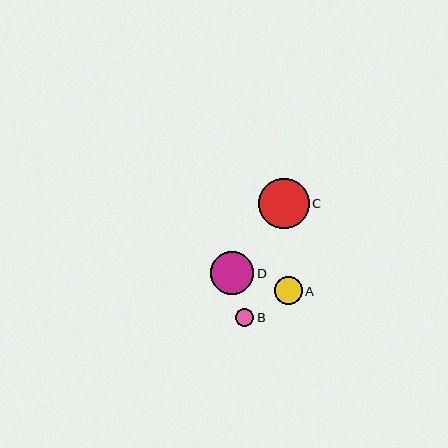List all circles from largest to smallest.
From largest to smallest: C, D, A, B.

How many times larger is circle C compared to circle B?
Circle C is approximately 2.7 times the size of circle B.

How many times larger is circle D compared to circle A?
Circle D is approximately 1.5 times the size of circle A.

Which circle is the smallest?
Circle B is the smallest with a size of approximately 18 pixels.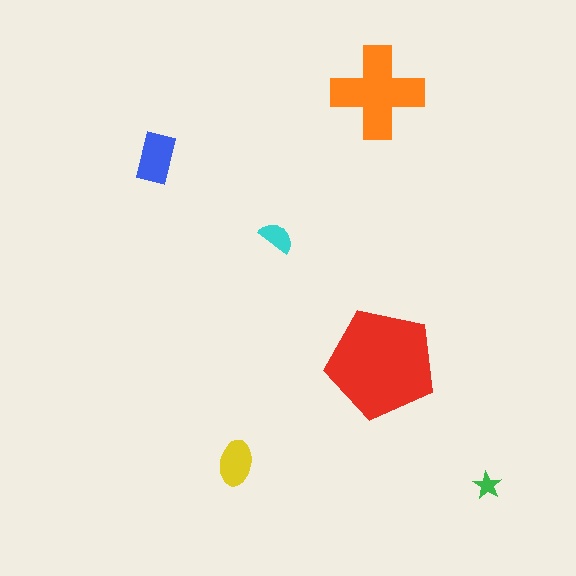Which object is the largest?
The red pentagon.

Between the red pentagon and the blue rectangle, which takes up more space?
The red pentagon.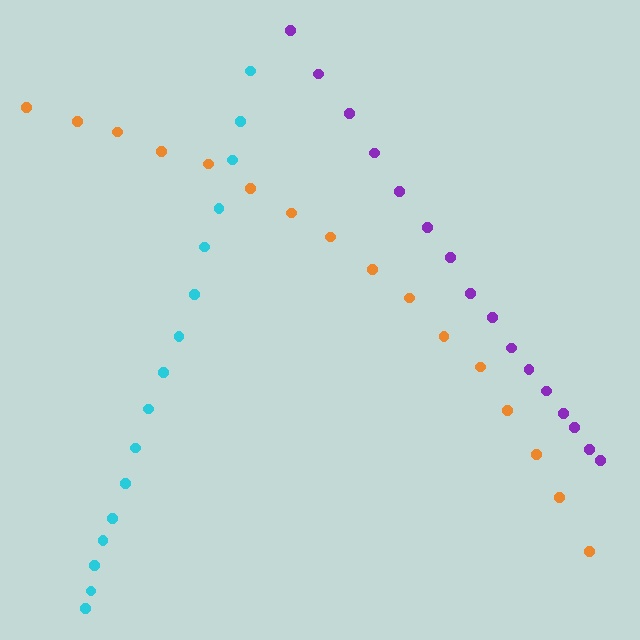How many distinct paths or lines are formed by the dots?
There are 3 distinct paths.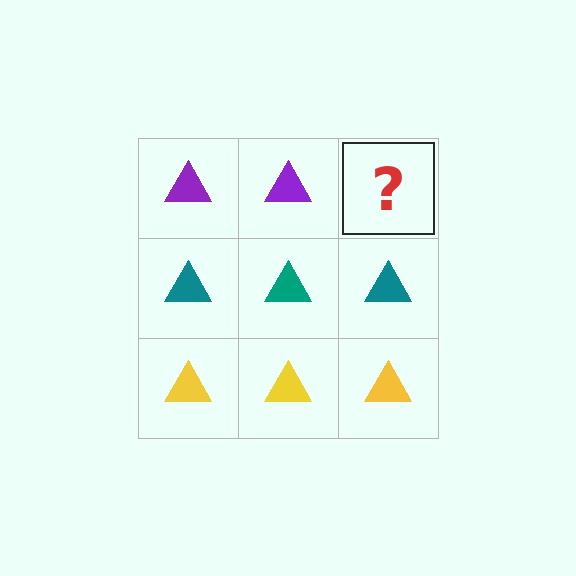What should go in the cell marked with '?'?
The missing cell should contain a purple triangle.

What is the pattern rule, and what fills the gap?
The rule is that each row has a consistent color. The gap should be filled with a purple triangle.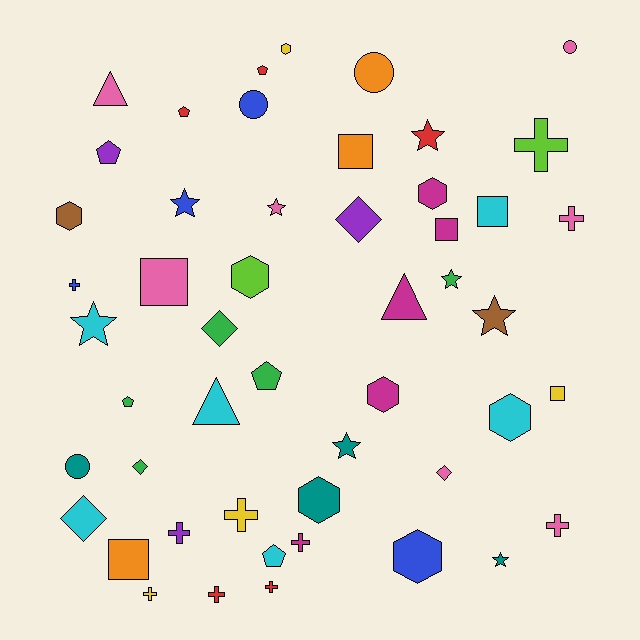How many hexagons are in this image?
There are 8 hexagons.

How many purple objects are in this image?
There are 3 purple objects.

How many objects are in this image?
There are 50 objects.